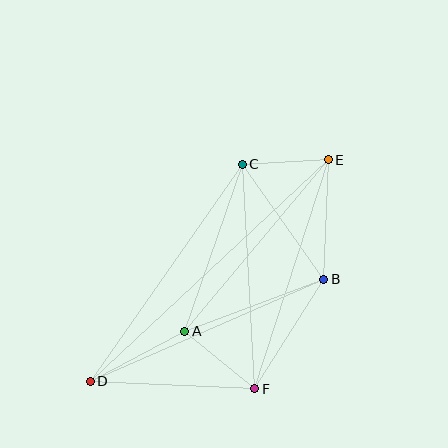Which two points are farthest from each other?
Points D and E are farthest from each other.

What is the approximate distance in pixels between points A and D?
The distance between A and D is approximately 107 pixels.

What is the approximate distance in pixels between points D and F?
The distance between D and F is approximately 164 pixels.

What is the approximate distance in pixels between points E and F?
The distance between E and F is approximately 241 pixels.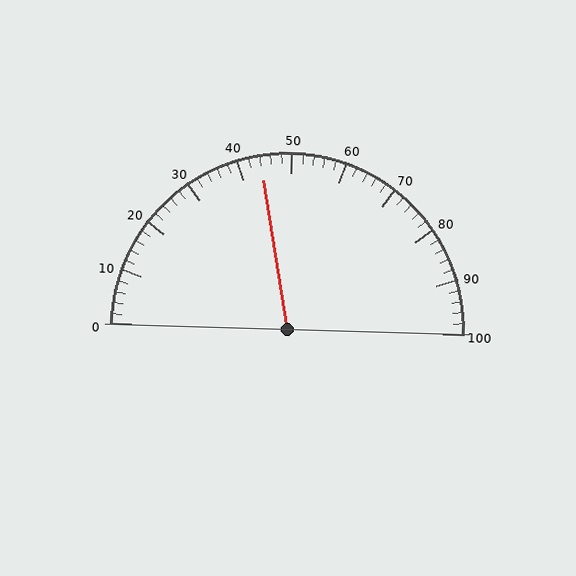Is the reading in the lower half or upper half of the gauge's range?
The reading is in the lower half of the range (0 to 100).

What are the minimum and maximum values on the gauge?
The gauge ranges from 0 to 100.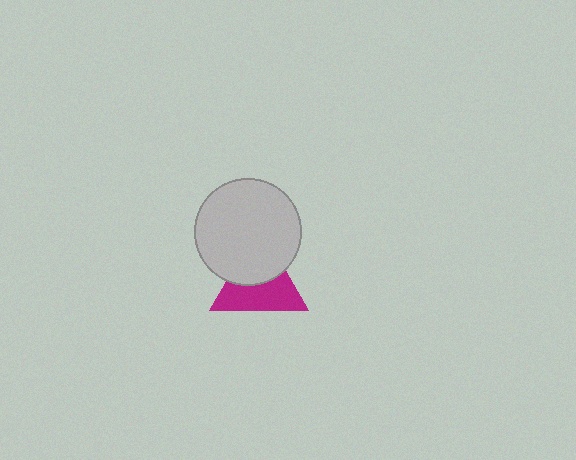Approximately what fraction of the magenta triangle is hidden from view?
Roughly 43% of the magenta triangle is hidden behind the light gray circle.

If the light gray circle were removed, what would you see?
You would see the complete magenta triangle.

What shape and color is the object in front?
The object in front is a light gray circle.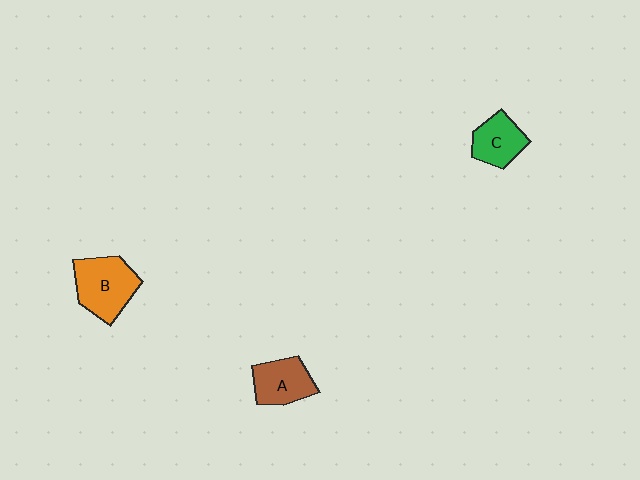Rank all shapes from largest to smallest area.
From largest to smallest: B (orange), A (brown), C (green).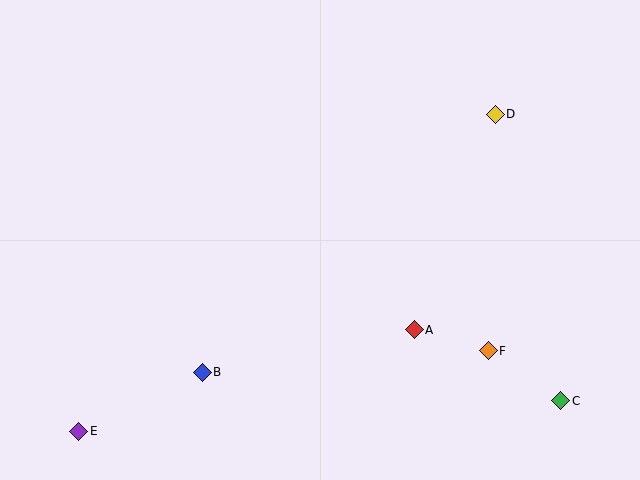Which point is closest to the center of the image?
Point A at (414, 330) is closest to the center.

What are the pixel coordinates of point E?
Point E is at (79, 431).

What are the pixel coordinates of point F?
Point F is at (488, 351).